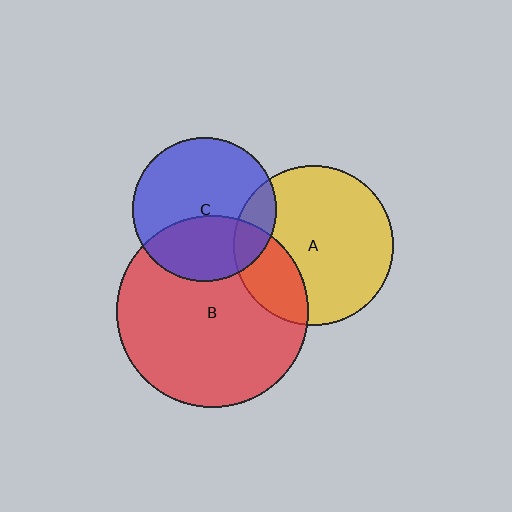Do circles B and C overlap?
Yes.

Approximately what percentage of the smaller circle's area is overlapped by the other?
Approximately 35%.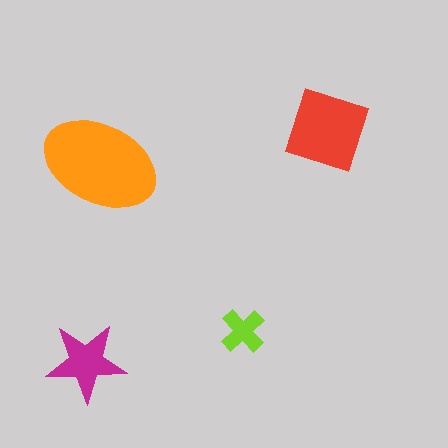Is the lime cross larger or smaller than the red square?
Smaller.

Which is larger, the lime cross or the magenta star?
The magenta star.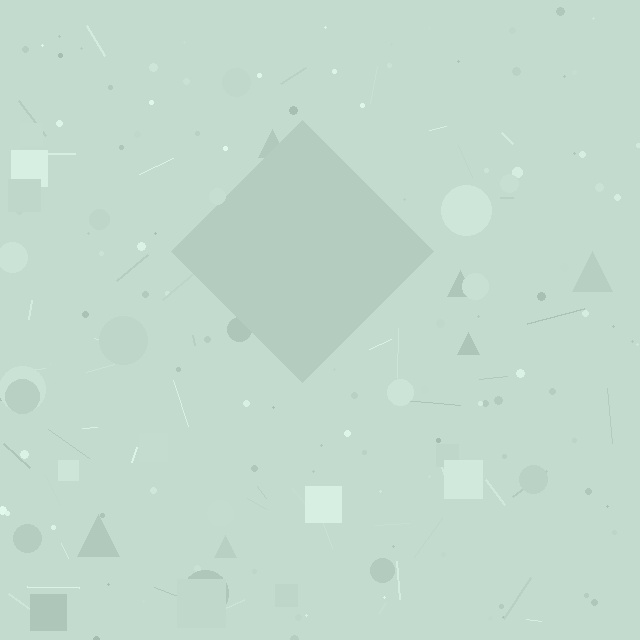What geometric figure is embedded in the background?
A diamond is embedded in the background.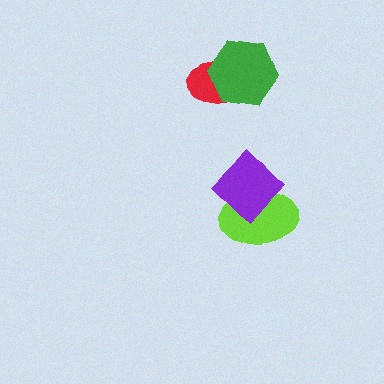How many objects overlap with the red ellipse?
1 object overlaps with the red ellipse.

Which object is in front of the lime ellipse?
The purple diamond is in front of the lime ellipse.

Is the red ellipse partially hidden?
Yes, it is partially covered by another shape.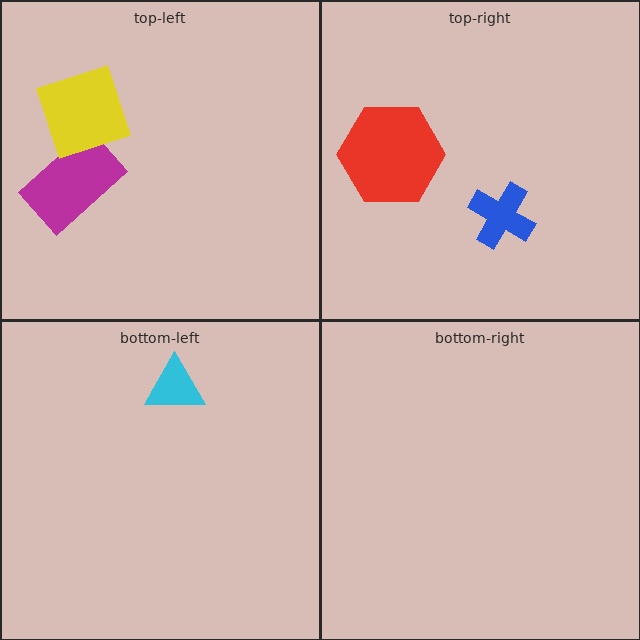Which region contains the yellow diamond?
The top-left region.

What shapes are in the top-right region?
The blue cross, the red hexagon.